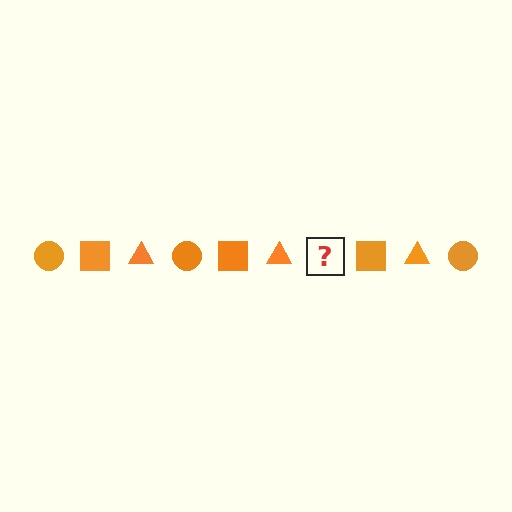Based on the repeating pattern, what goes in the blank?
The blank should be an orange circle.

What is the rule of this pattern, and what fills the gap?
The rule is that the pattern cycles through circle, square, triangle shapes in orange. The gap should be filled with an orange circle.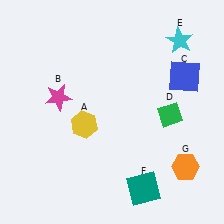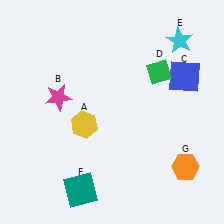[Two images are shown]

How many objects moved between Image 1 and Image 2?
2 objects moved between the two images.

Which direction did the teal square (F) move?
The teal square (F) moved left.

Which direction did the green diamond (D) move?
The green diamond (D) moved up.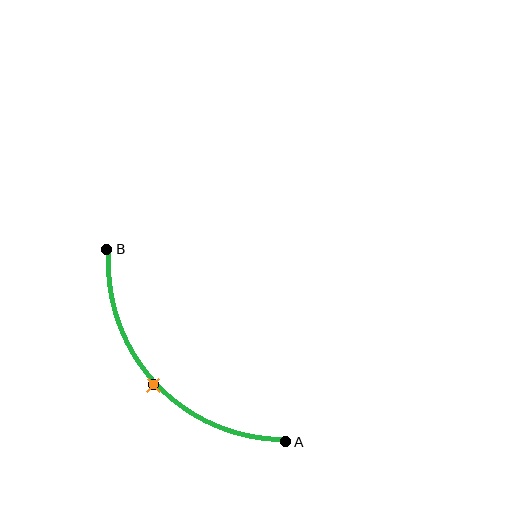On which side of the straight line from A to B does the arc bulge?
The arc bulges below and to the left of the straight line connecting A and B.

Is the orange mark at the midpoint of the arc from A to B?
Yes. The orange mark lies on the arc at equal arc-length from both A and B — it is the arc midpoint.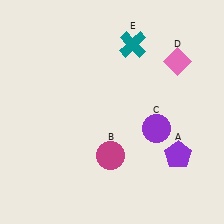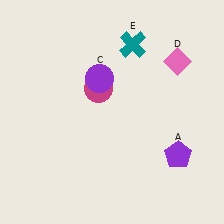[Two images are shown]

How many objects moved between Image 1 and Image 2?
2 objects moved between the two images.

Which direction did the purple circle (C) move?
The purple circle (C) moved left.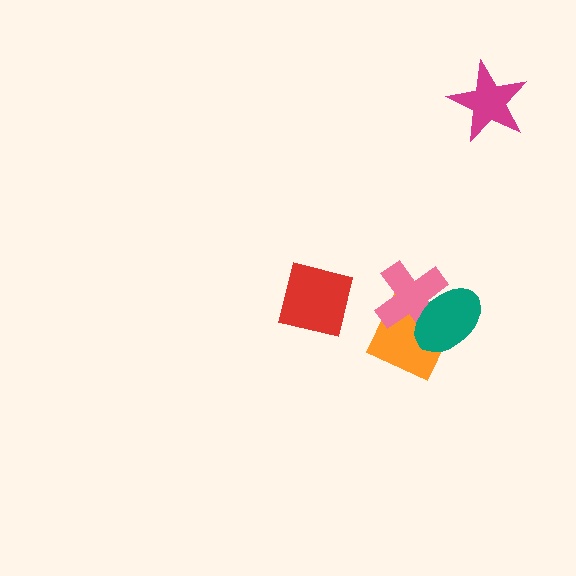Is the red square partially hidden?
No, no other shape covers it.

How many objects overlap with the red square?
0 objects overlap with the red square.